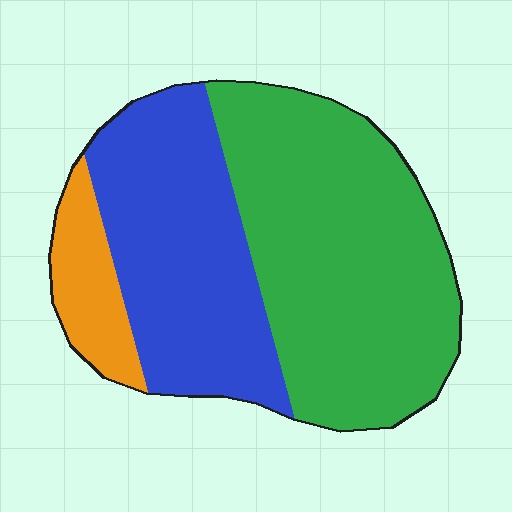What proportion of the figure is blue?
Blue covers 37% of the figure.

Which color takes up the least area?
Orange, at roughly 10%.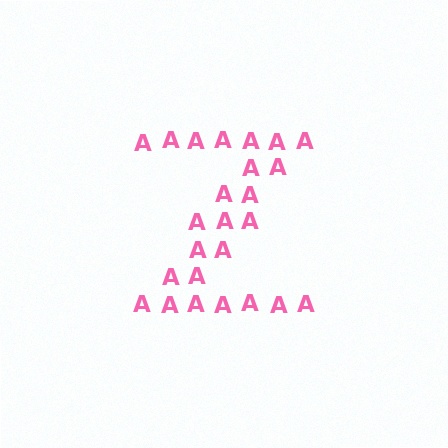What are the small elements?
The small elements are letter A's.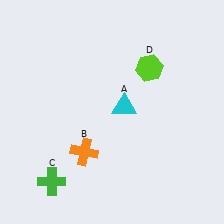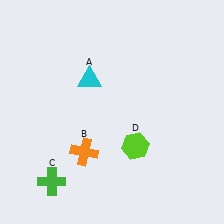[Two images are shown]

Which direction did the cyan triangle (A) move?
The cyan triangle (A) moved left.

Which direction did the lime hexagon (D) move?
The lime hexagon (D) moved down.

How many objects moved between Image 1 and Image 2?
2 objects moved between the two images.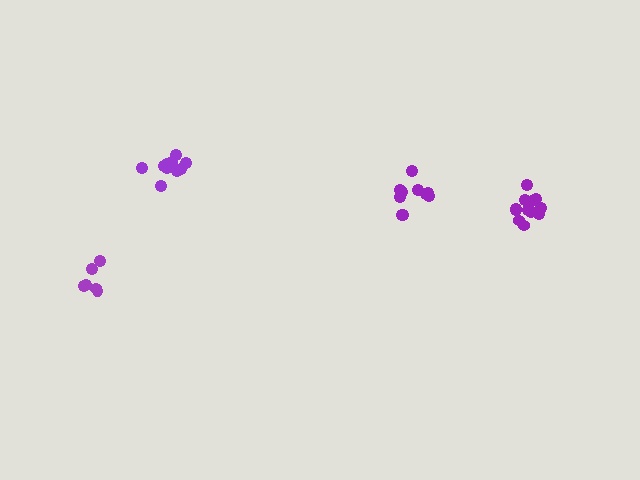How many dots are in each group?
Group 1: 10 dots, Group 2: 12 dots, Group 3: 6 dots, Group 4: 11 dots (39 total).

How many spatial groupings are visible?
There are 4 spatial groupings.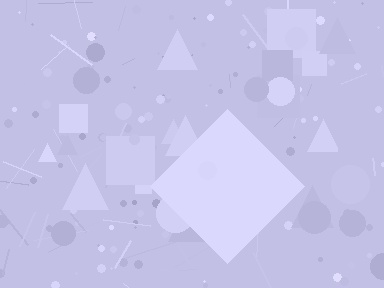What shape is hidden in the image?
A diamond is hidden in the image.